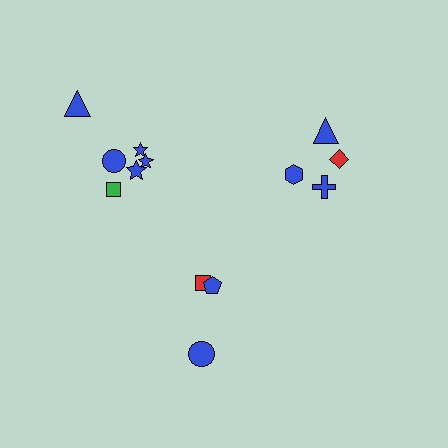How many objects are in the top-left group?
There are 6 objects.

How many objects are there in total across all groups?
There are 13 objects.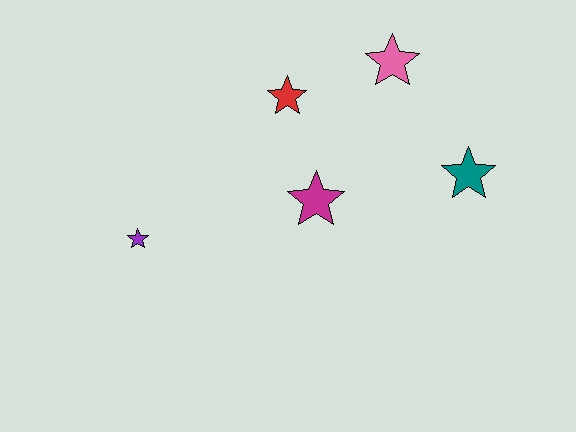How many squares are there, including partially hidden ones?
There are no squares.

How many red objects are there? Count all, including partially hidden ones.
There is 1 red object.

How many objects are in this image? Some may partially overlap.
There are 5 objects.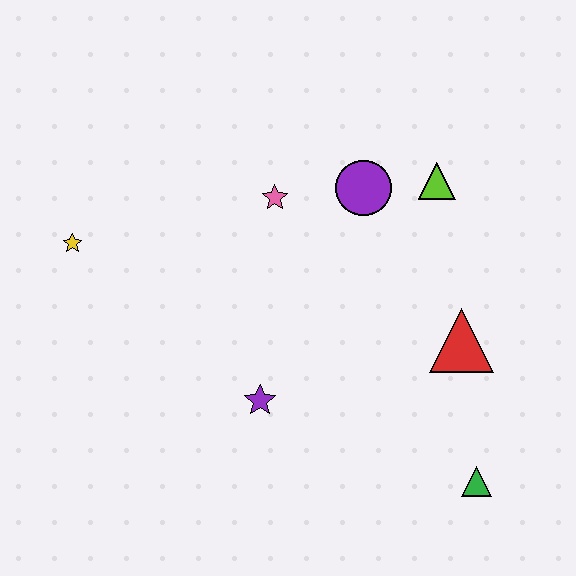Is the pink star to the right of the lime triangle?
No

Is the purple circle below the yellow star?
No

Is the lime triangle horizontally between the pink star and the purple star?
No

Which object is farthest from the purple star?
The lime triangle is farthest from the purple star.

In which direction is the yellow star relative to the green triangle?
The yellow star is to the left of the green triangle.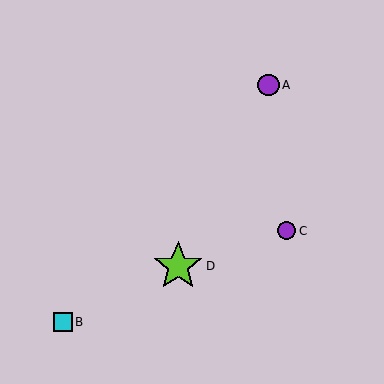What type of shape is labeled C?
Shape C is a purple circle.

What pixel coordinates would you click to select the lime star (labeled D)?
Click at (178, 266) to select the lime star D.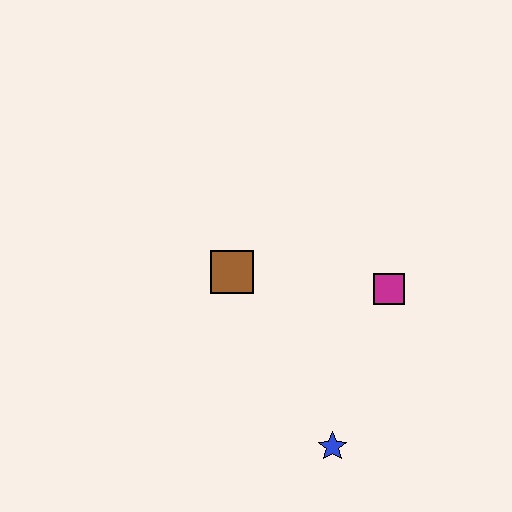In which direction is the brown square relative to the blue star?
The brown square is above the blue star.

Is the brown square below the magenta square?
No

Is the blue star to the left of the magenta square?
Yes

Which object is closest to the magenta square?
The brown square is closest to the magenta square.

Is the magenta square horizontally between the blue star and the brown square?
No